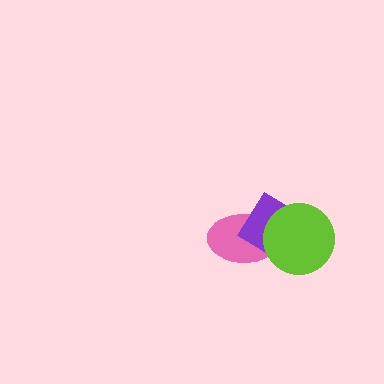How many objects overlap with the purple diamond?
2 objects overlap with the purple diamond.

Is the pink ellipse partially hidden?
Yes, it is partially covered by another shape.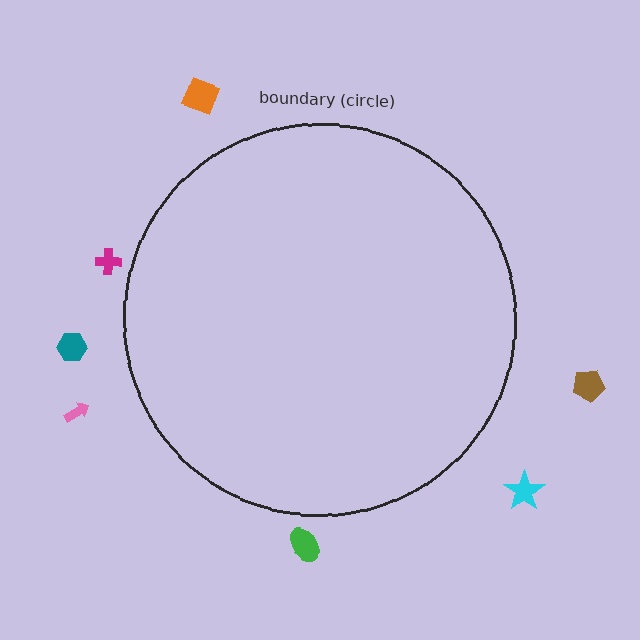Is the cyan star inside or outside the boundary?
Outside.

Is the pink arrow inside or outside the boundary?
Outside.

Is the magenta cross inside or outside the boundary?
Outside.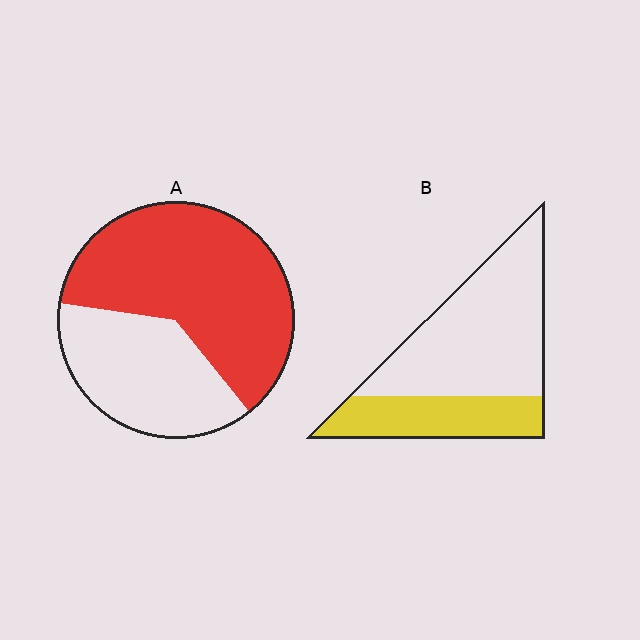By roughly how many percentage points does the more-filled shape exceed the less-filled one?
By roughly 30 percentage points (A over B).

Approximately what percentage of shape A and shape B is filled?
A is approximately 60% and B is approximately 35%.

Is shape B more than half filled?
No.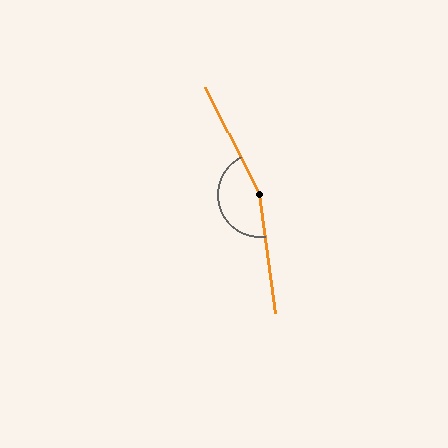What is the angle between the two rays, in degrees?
Approximately 161 degrees.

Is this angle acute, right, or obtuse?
It is obtuse.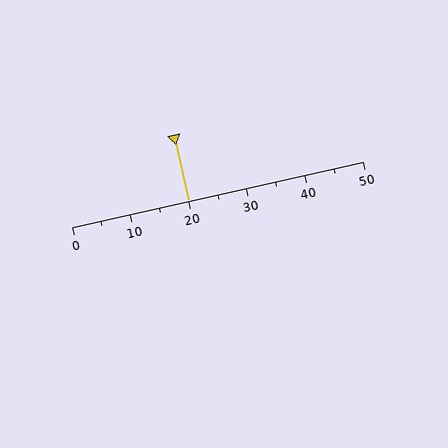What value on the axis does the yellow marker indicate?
The marker indicates approximately 20.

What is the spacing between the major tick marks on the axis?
The major ticks are spaced 10 apart.